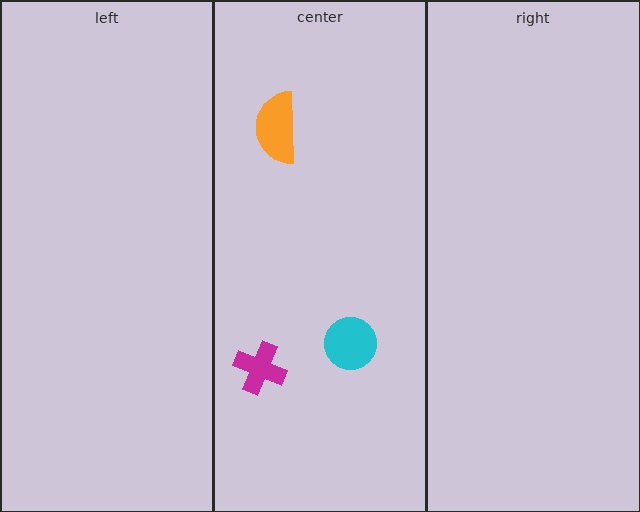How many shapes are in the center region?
3.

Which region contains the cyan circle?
The center region.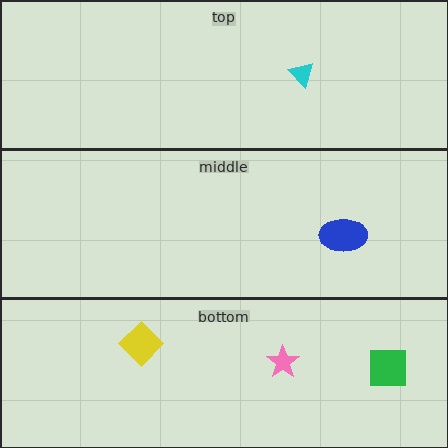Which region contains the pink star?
The bottom region.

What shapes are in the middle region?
The blue ellipse.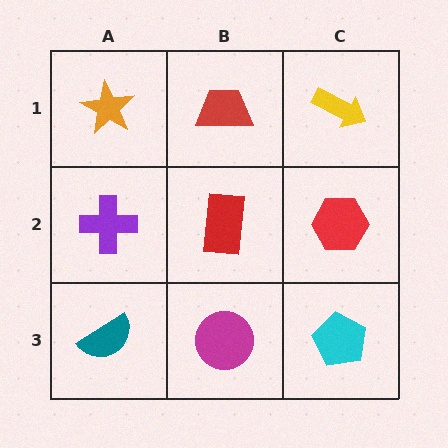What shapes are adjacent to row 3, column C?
A red hexagon (row 2, column C), a magenta circle (row 3, column B).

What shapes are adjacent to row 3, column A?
A purple cross (row 2, column A), a magenta circle (row 3, column B).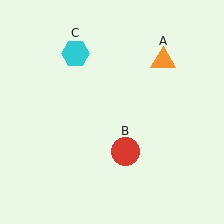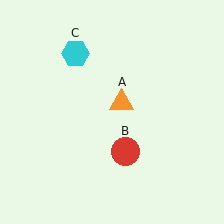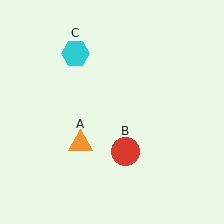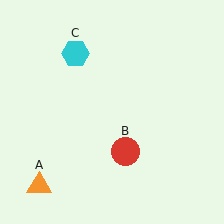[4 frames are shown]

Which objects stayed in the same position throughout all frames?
Red circle (object B) and cyan hexagon (object C) remained stationary.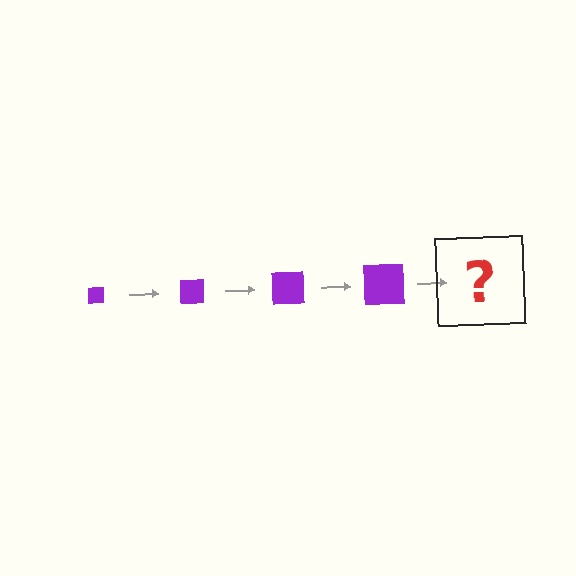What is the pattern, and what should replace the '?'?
The pattern is that the square gets progressively larger each step. The '?' should be a purple square, larger than the previous one.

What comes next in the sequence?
The next element should be a purple square, larger than the previous one.